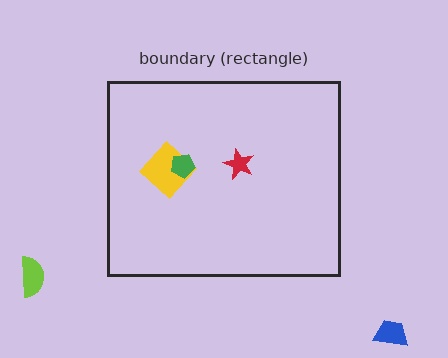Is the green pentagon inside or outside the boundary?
Inside.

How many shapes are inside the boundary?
3 inside, 2 outside.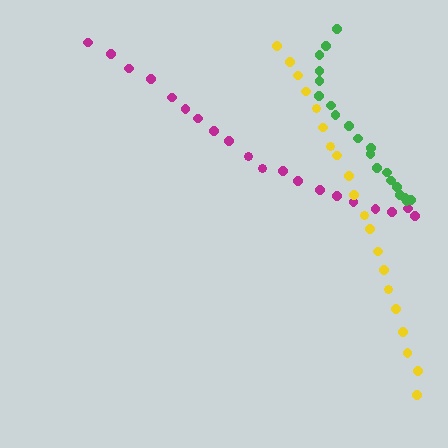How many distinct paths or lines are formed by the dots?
There are 3 distinct paths.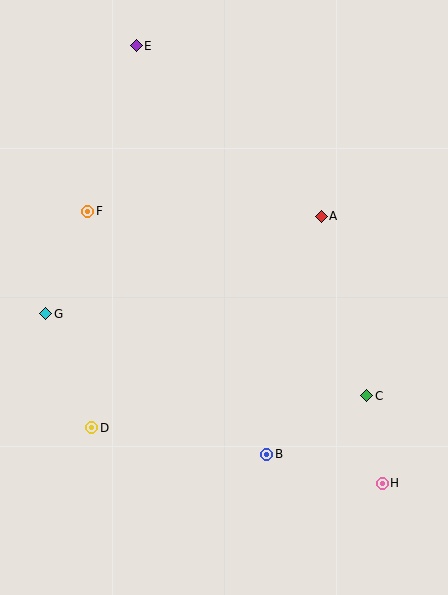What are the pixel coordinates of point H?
Point H is at (382, 483).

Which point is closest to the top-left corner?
Point E is closest to the top-left corner.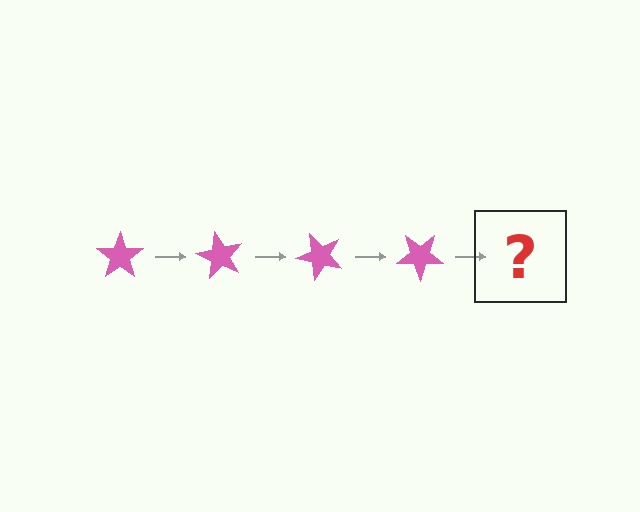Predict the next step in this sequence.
The next step is a pink star rotated 240 degrees.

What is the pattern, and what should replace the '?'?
The pattern is that the star rotates 60 degrees each step. The '?' should be a pink star rotated 240 degrees.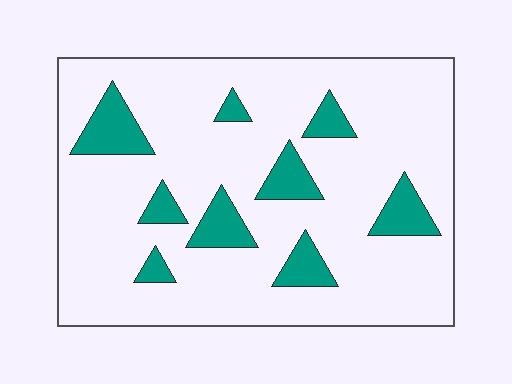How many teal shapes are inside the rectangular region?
9.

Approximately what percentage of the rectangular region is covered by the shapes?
Approximately 15%.